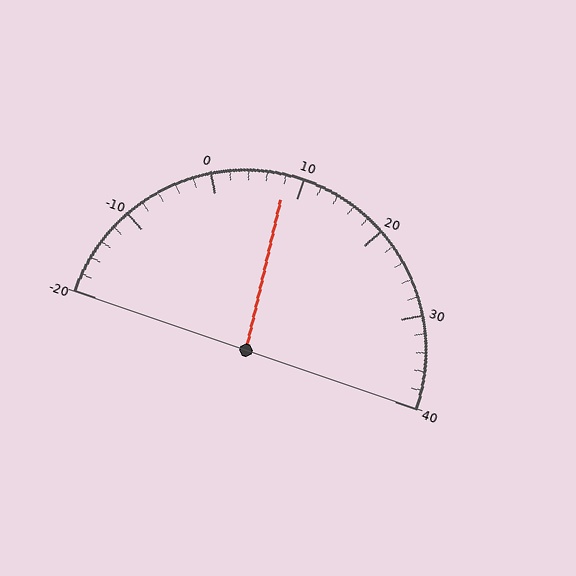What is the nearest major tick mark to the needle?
The nearest major tick mark is 10.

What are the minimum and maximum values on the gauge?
The gauge ranges from -20 to 40.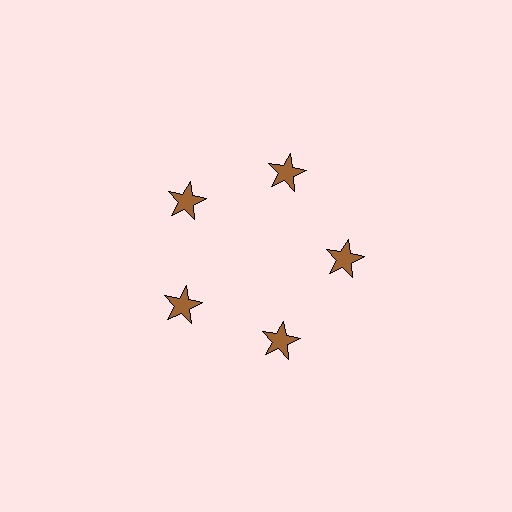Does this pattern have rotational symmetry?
Yes, this pattern has 5-fold rotational symmetry. It looks the same after rotating 72 degrees around the center.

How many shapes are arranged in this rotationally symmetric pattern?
There are 5 shapes, arranged in 5 groups of 1.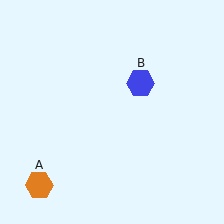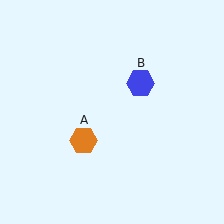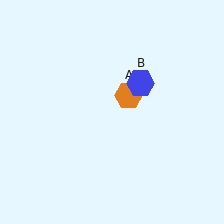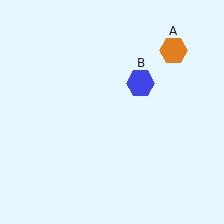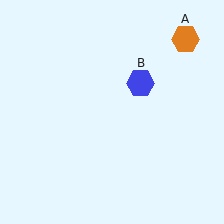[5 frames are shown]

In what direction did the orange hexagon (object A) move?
The orange hexagon (object A) moved up and to the right.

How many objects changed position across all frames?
1 object changed position: orange hexagon (object A).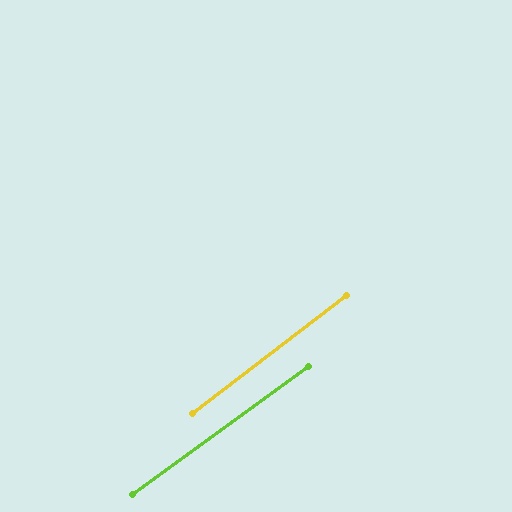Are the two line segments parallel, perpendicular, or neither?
Parallel — their directions differ by only 1.4°.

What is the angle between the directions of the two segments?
Approximately 1 degree.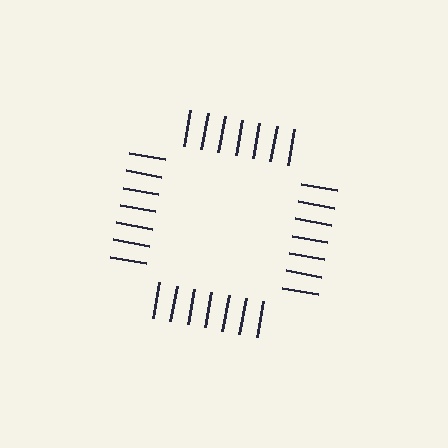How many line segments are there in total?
28 — 7 along each of the 4 edges.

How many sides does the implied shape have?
4 sides — the line-ends trace a square.